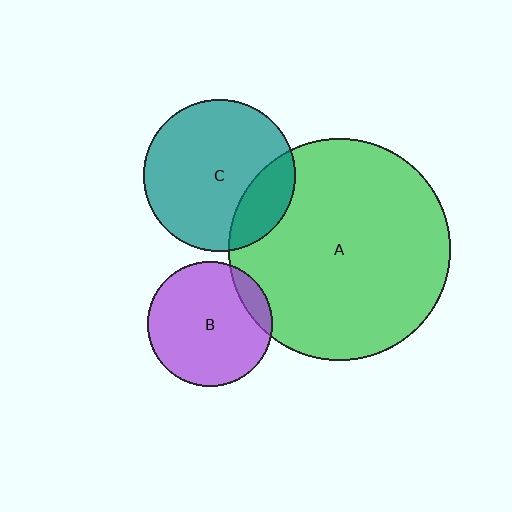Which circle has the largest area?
Circle A (green).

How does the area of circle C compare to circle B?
Approximately 1.5 times.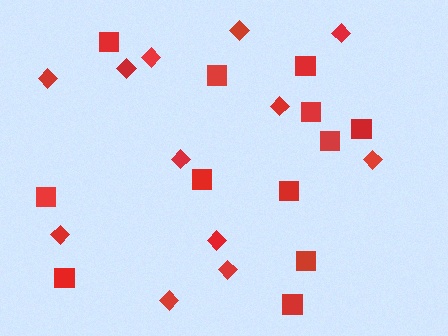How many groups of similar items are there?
There are 2 groups: one group of diamonds (12) and one group of squares (12).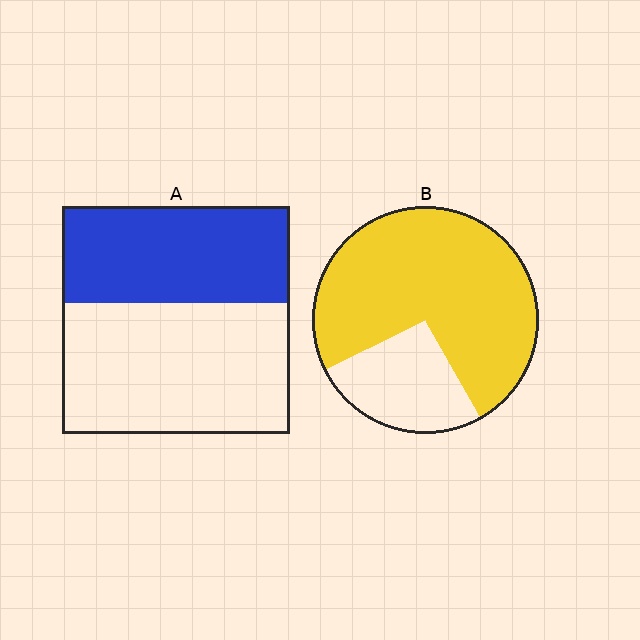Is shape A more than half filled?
No.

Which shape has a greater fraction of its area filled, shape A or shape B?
Shape B.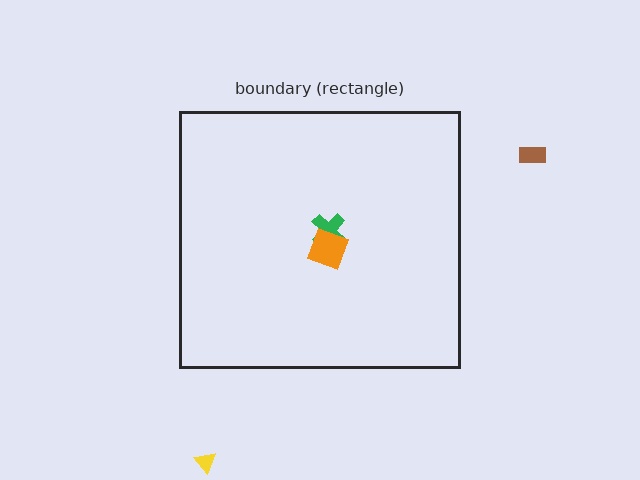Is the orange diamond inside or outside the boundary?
Inside.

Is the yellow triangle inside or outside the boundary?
Outside.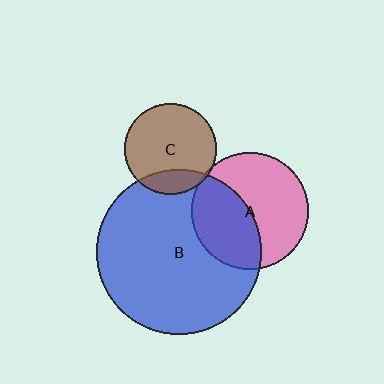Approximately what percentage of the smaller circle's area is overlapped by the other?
Approximately 20%.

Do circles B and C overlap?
Yes.